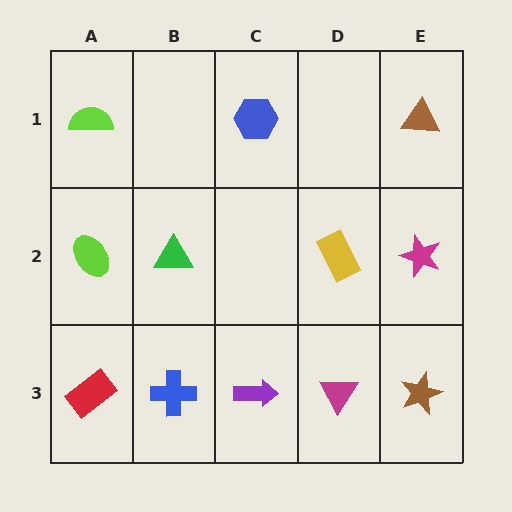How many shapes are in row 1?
3 shapes.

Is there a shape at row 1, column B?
No, that cell is empty.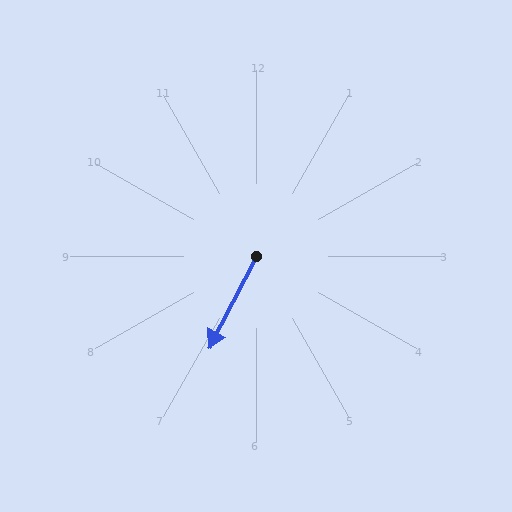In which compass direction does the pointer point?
Southwest.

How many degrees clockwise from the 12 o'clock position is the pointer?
Approximately 207 degrees.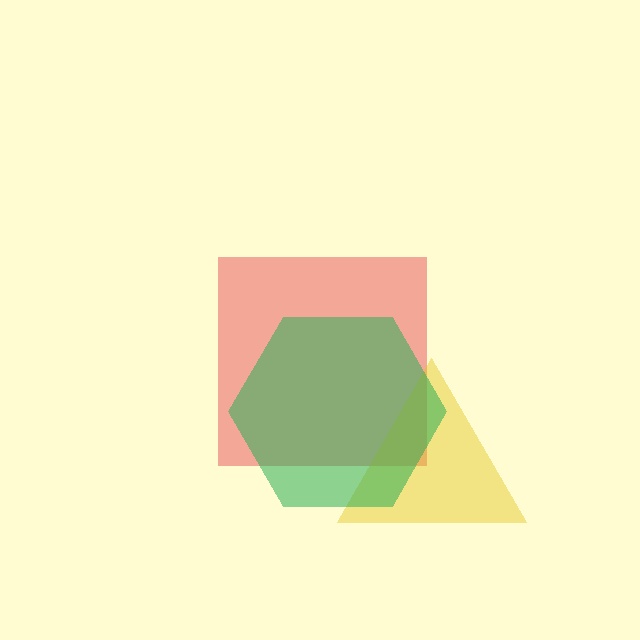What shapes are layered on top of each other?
The layered shapes are: a red square, a yellow triangle, a green hexagon.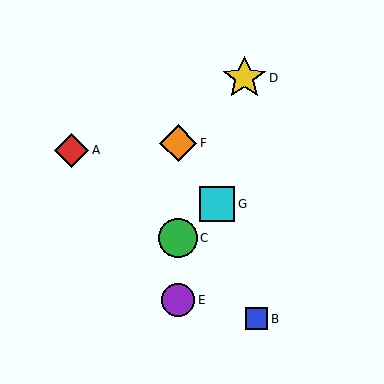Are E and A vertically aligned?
No, E is at x≈178 and A is at x≈72.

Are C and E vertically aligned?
Yes, both are at x≈178.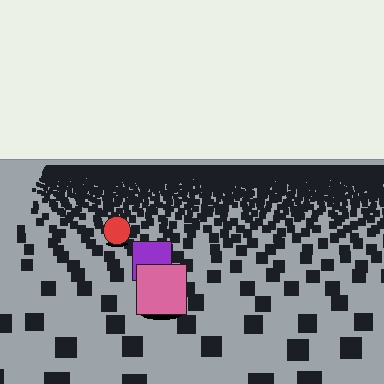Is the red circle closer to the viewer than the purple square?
No. The purple square is closer — you can tell from the texture gradient: the ground texture is coarser near it.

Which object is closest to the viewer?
The pink square is closest. The texture marks near it are larger and more spread out.